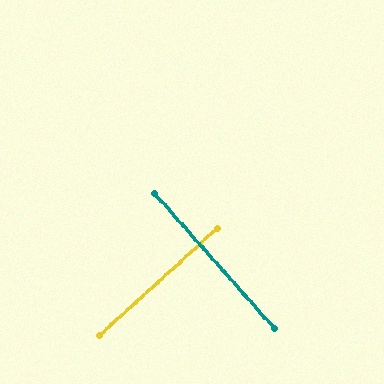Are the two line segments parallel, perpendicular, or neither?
Perpendicular — they meet at approximately 89°.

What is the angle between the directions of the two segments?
Approximately 89 degrees.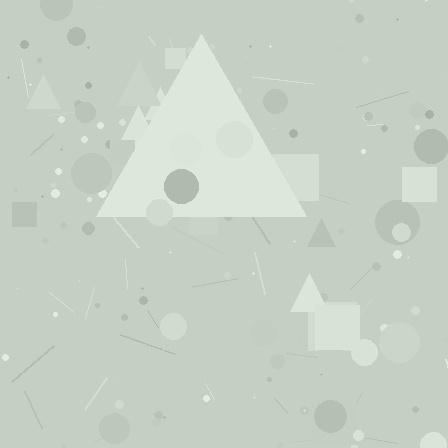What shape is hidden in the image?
A triangle is hidden in the image.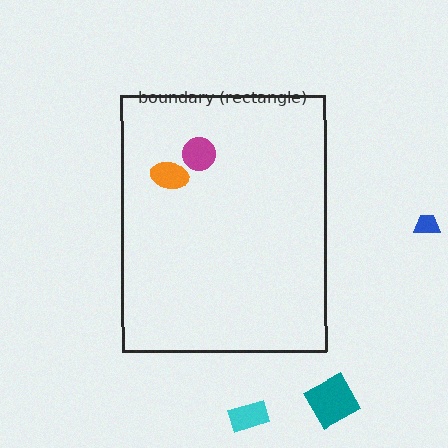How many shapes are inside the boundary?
2 inside, 3 outside.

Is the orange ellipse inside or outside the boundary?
Inside.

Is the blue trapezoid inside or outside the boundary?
Outside.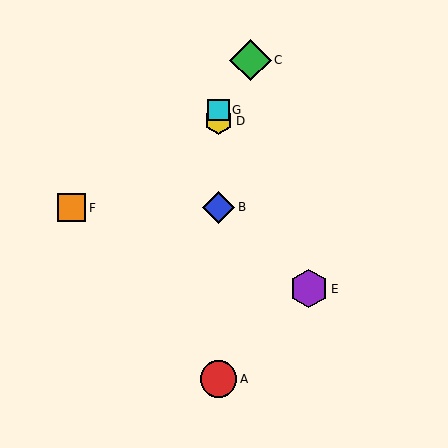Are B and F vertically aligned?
No, B is at x≈219 and F is at x≈72.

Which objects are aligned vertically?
Objects A, B, D, G are aligned vertically.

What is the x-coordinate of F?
Object F is at x≈72.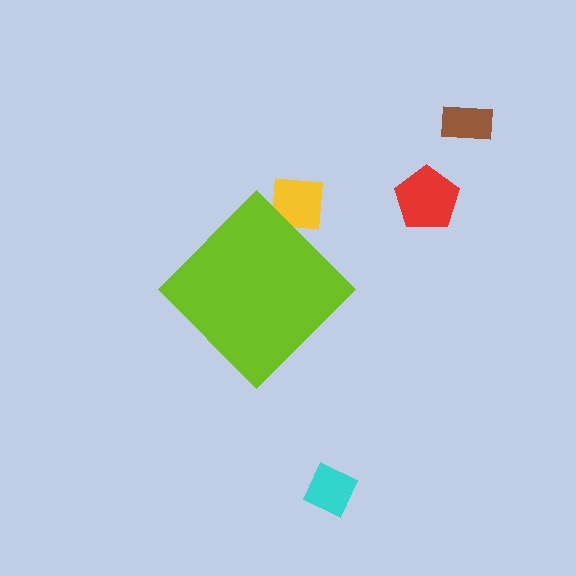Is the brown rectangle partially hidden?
No, the brown rectangle is fully visible.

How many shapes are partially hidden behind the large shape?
1 shape is partially hidden.